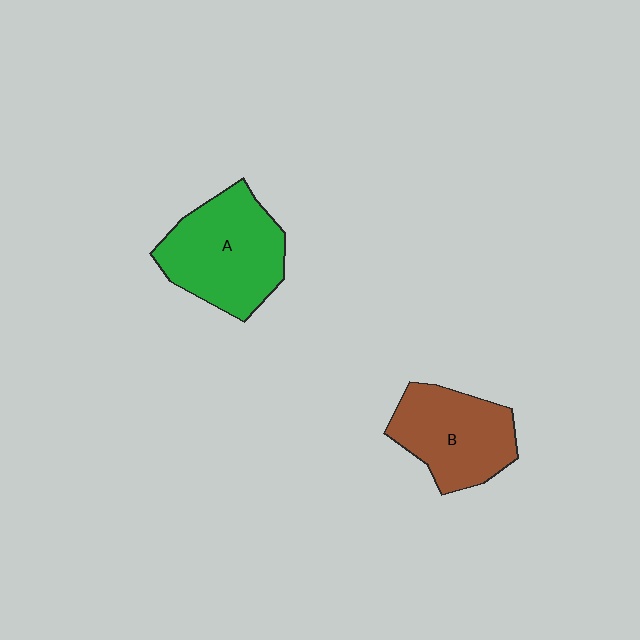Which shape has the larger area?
Shape A (green).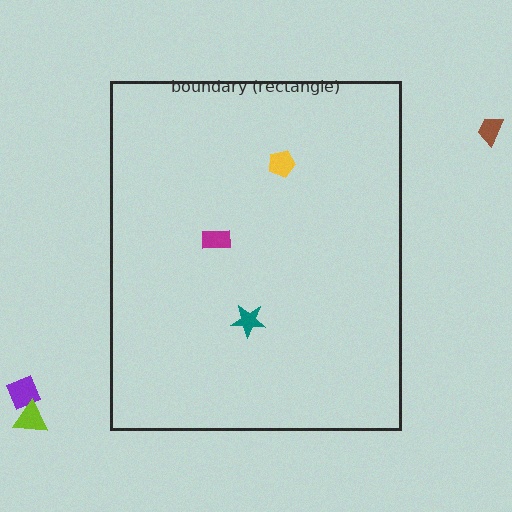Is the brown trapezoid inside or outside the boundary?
Outside.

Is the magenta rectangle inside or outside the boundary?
Inside.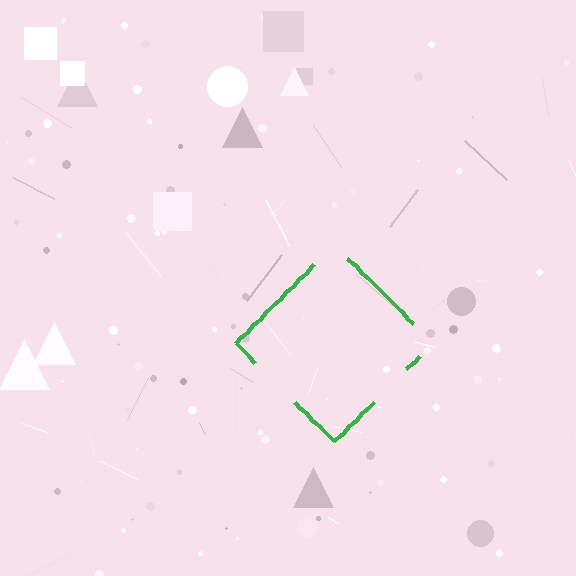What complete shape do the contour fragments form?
The contour fragments form a diamond.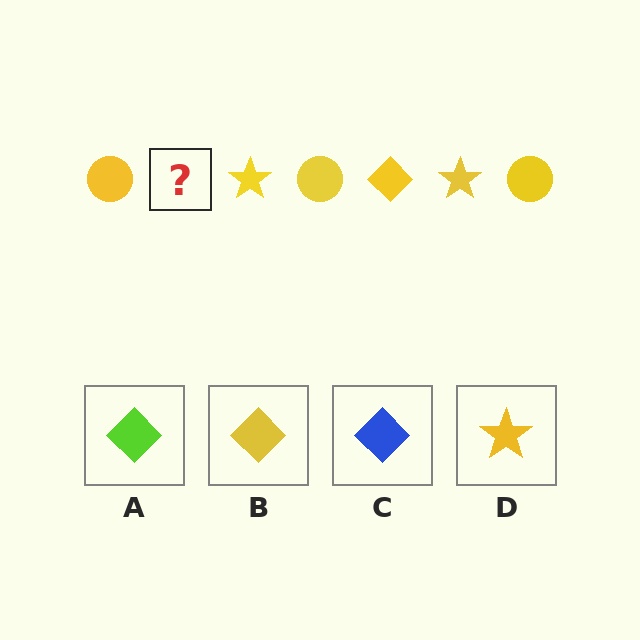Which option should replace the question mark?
Option B.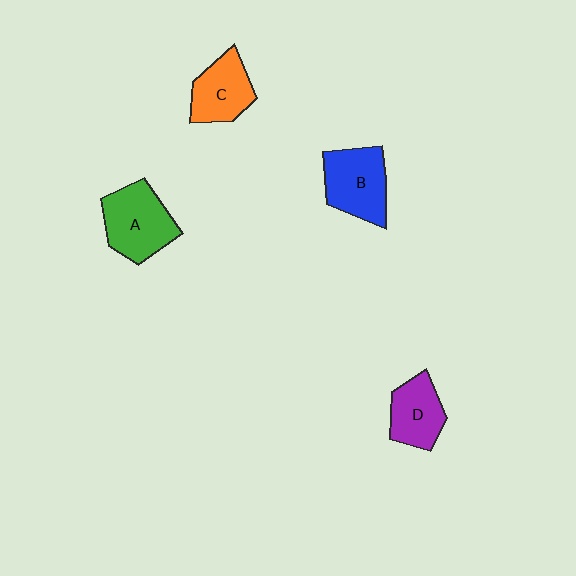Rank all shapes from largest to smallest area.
From largest to smallest: A (green), B (blue), C (orange), D (purple).